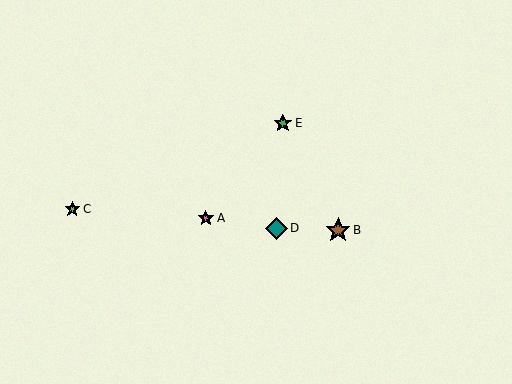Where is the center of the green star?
The center of the green star is at (283, 123).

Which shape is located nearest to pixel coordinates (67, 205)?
The lime star (labeled C) at (72, 209) is nearest to that location.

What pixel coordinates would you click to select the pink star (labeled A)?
Click at (206, 218) to select the pink star A.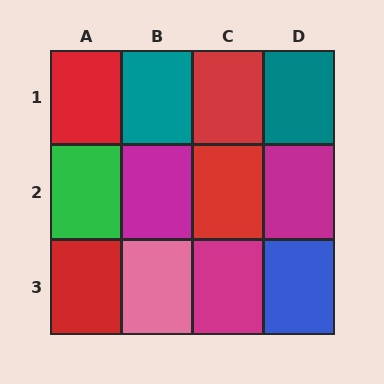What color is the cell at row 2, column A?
Green.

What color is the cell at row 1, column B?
Teal.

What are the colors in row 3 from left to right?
Red, pink, magenta, blue.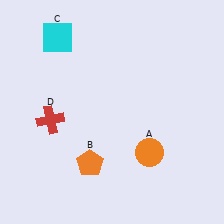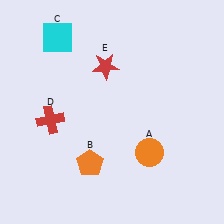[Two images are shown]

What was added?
A red star (E) was added in Image 2.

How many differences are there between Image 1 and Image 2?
There is 1 difference between the two images.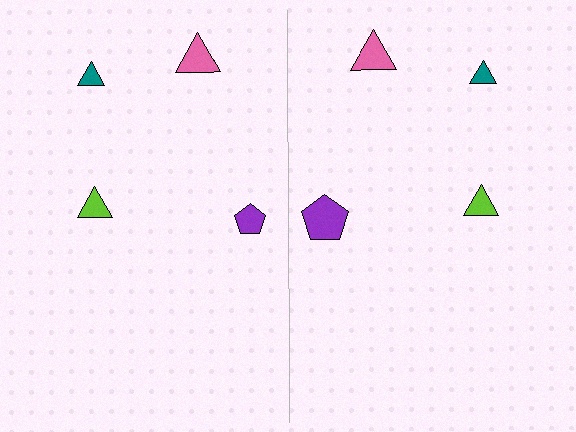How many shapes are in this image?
There are 8 shapes in this image.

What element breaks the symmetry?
The purple pentagon on the right side has a different size than its mirror counterpart.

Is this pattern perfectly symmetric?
No, the pattern is not perfectly symmetric. The purple pentagon on the right side has a different size than its mirror counterpart.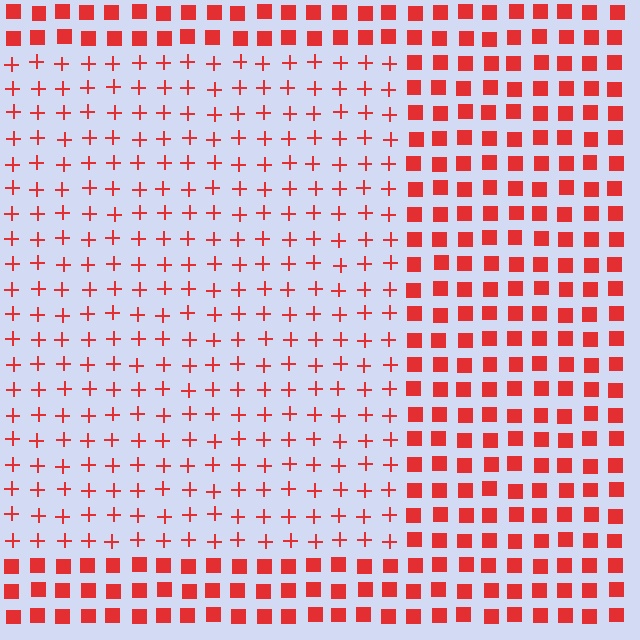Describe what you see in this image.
The image is filled with small red elements arranged in a uniform grid. A rectangle-shaped region contains plus signs, while the surrounding area contains squares. The boundary is defined purely by the change in element shape.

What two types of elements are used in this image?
The image uses plus signs inside the rectangle region and squares outside it.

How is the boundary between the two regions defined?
The boundary is defined by a change in element shape: plus signs inside vs. squares outside. All elements share the same color and spacing.